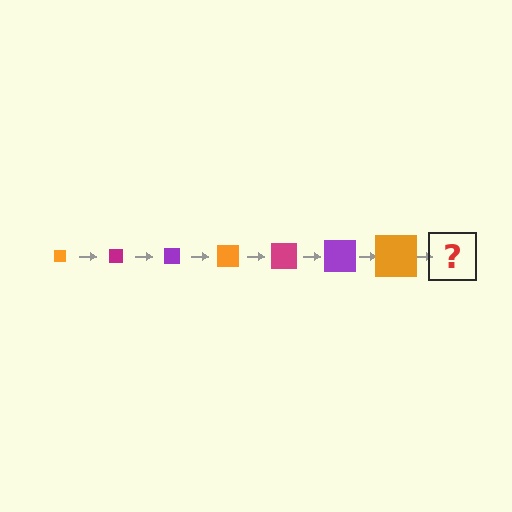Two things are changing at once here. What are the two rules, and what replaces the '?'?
The two rules are that the square grows larger each step and the color cycles through orange, magenta, and purple. The '?' should be a magenta square, larger than the previous one.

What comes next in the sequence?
The next element should be a magenta square, larger than the previous one.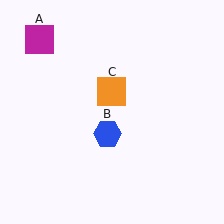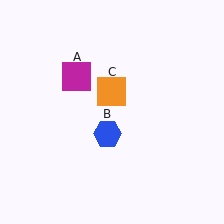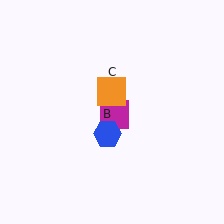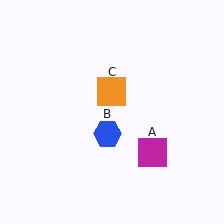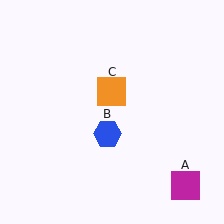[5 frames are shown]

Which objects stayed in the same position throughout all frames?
Blue hexagon (object B) and orange square (object C) remained stationary.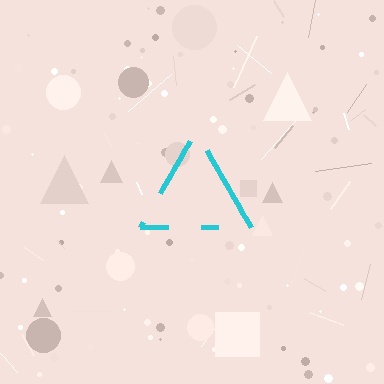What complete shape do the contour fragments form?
The contour fragments form a triangle.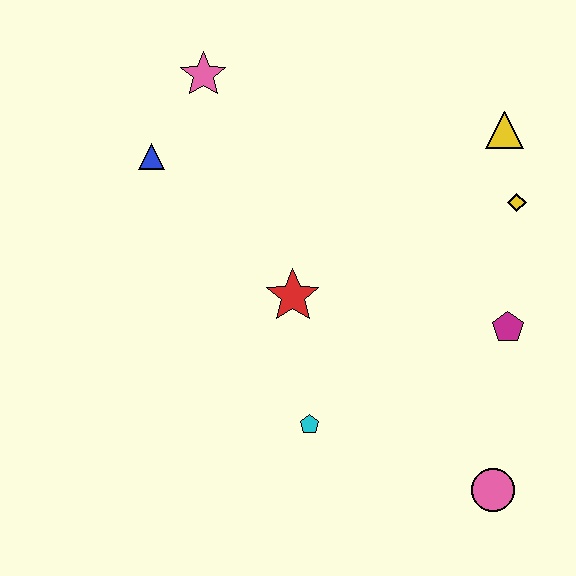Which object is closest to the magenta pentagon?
The yellow diamond is closest to the magenta pentagon.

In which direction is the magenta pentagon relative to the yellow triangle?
The magenta pentagon is below the yellow triangle.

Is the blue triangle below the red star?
No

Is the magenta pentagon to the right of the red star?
Yes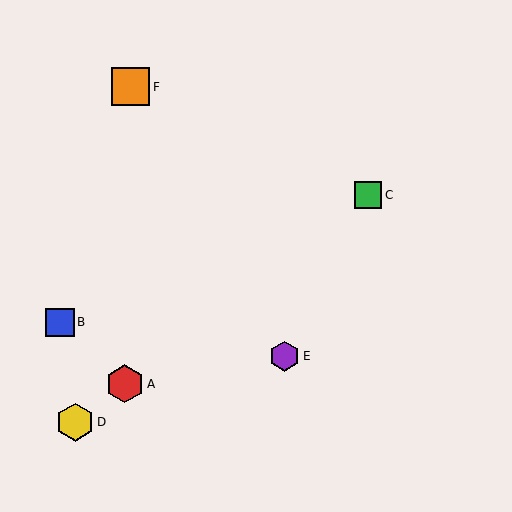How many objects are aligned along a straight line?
3 objects (A, C, D) are aligned along a straight line.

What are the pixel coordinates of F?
Object F is at (131, 87).